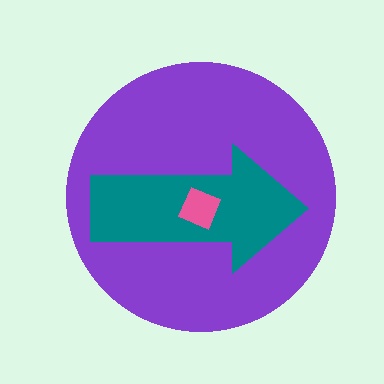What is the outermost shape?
The purple circle.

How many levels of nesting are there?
3.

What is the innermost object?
The pink square.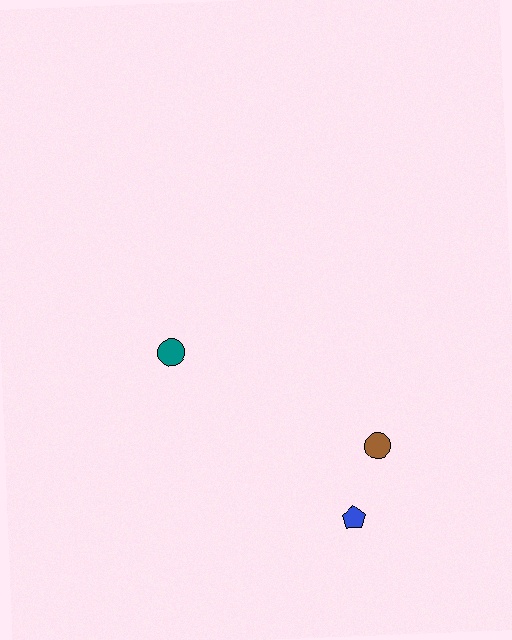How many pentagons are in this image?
There is 1 pentagon.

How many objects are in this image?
There are 3 objects.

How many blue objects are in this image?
There is 1 blue object.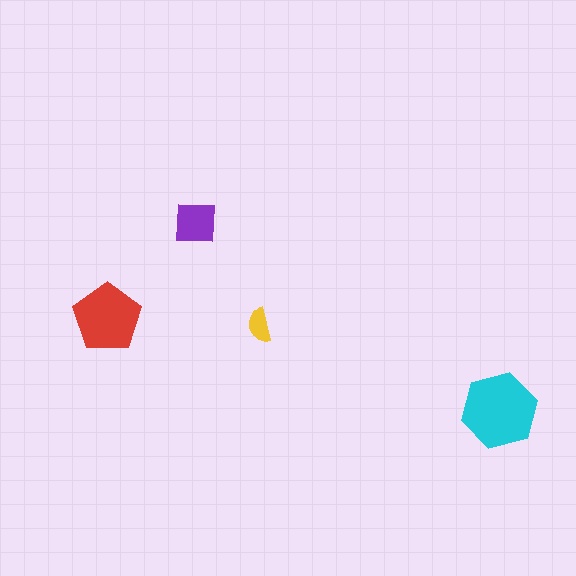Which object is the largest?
The cyan hexagon.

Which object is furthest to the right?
The cyan hexagon is rightmost.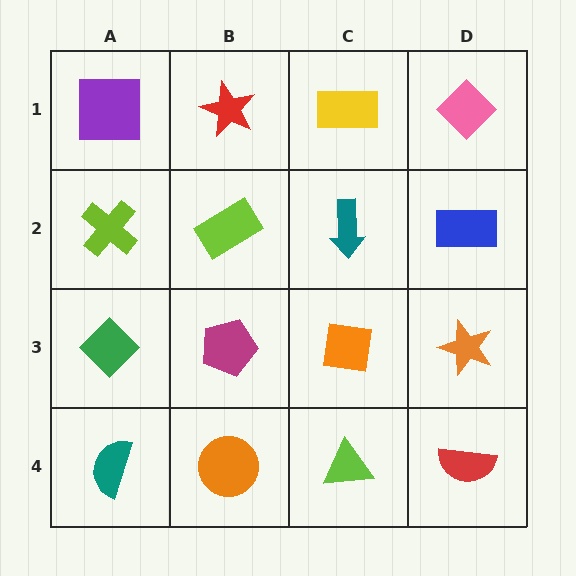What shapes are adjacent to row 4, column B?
A magenta pentagon (row 3, column B), a teal semicircle (row 4, column A), a lime triangle (row 4, column C).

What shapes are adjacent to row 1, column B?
A lime rectangle (row 2, column B), a purple square (row 1, column A), a yellow rectangle (row 1, column C).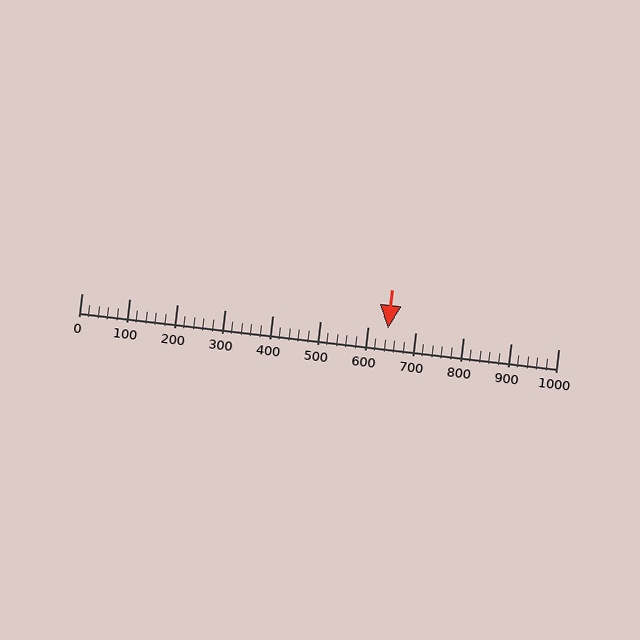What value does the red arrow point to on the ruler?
The red arrow points to approximately 643.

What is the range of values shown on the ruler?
The ruler shows values from 0 to 1000.